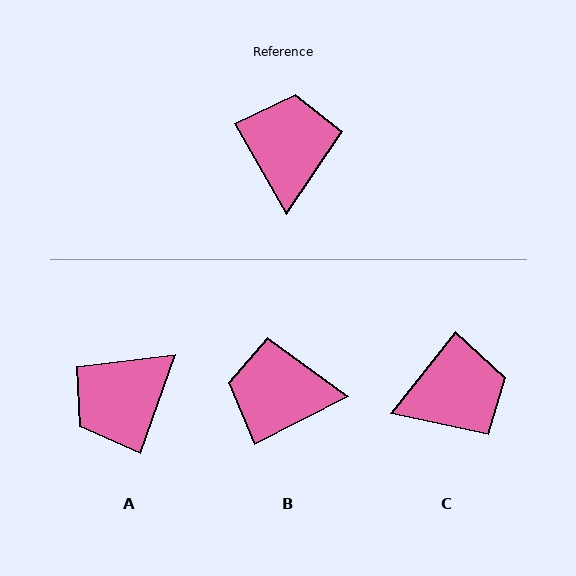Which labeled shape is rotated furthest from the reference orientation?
A, about 131 degrees away.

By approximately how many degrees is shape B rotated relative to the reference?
Approximately 87 degrees counter-clockwise.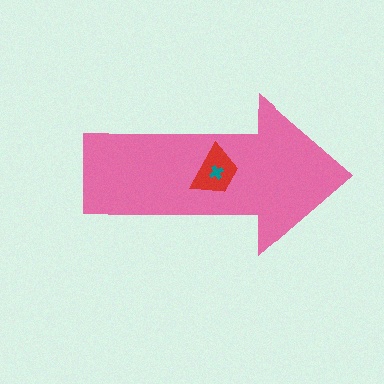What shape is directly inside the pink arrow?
The red trapezoid.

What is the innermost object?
The teal cross.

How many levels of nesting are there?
3.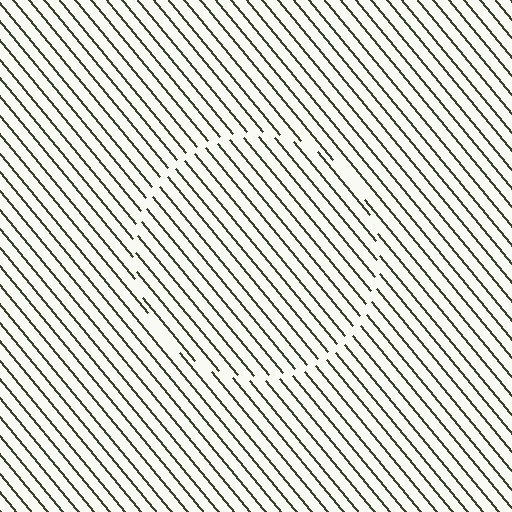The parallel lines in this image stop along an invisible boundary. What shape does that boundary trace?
An illusory circle. The interior of the shape contains the same grating, shifted by half a period — the contour is defined by the phase discontinuity where line-ends from the inner and outer gratings abut.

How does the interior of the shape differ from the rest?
The interior of the shape contains the same grating, shifted by half a period — the contour is defined by the phase discontinuity where line-ends from the inner and outer gratings abut.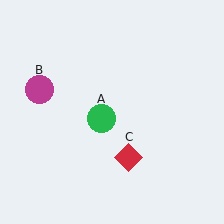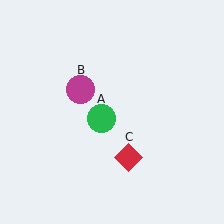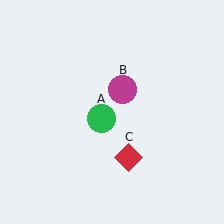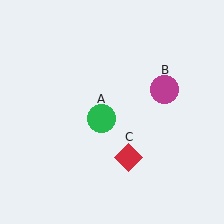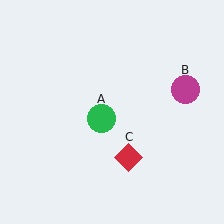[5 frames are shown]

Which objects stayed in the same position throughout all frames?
Green circle (object A) and red diamond (object C) remained stationary.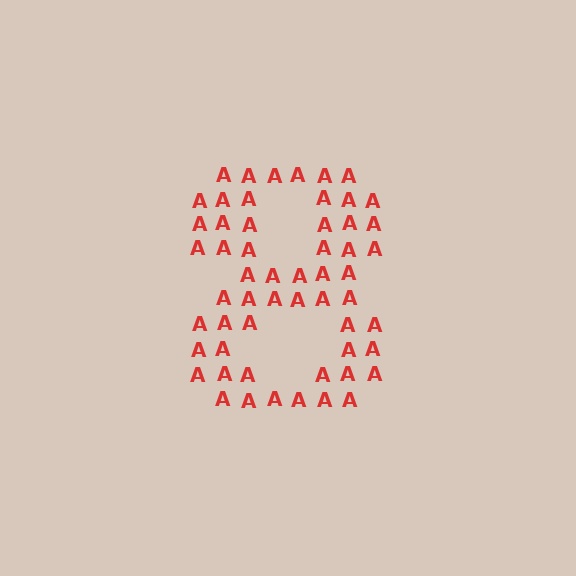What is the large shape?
The large shape is the digit 8.